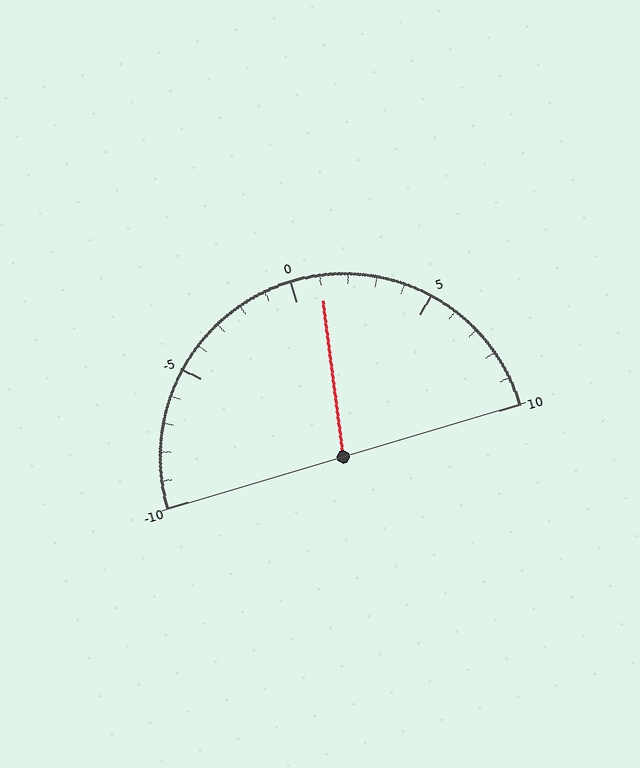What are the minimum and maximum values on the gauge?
The gauge ranges from -10 to 10.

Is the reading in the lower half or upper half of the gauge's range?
The reading is in the upper half of the range (-10 to 10).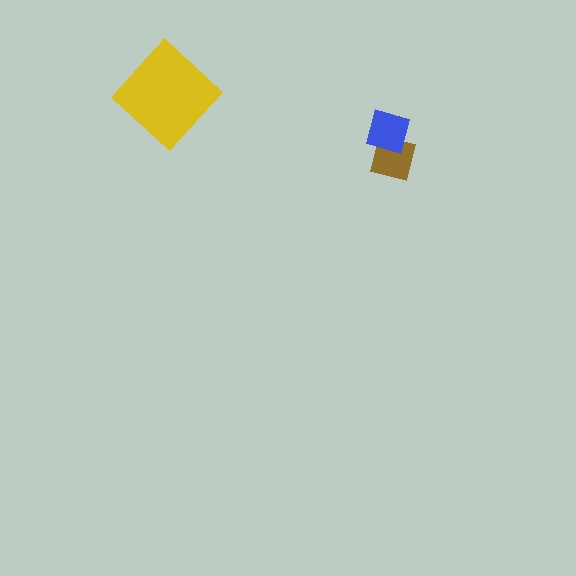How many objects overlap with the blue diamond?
1 object overlaps with the blue diamond.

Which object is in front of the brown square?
The blue diamond is in front of the brown square.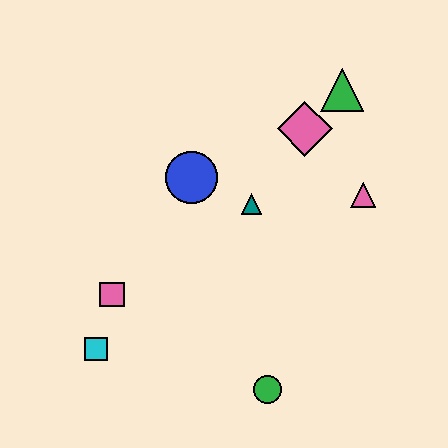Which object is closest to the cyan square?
The pink square is closest to the cyan square.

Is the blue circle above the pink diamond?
No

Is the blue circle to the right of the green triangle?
No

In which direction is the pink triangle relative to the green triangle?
The pink triangle is below the green triangle.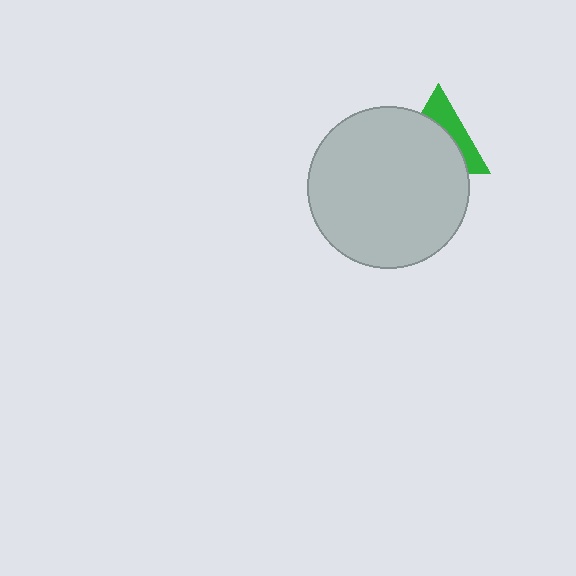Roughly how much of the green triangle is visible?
A small part of it is visible (roughly 37%).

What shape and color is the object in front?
The object in front is a light gray circle.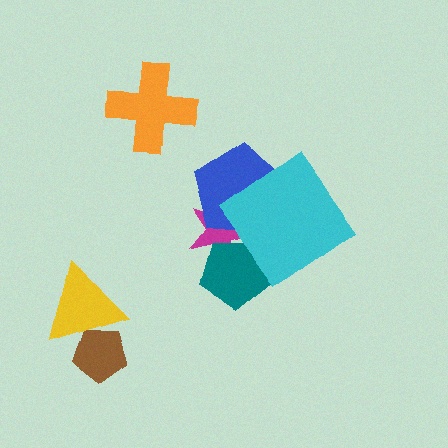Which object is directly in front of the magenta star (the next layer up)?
The blue pentagon is directly in front of the magenta star.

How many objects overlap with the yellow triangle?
1 object overlaps with the yellow triangle.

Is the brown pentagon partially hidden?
Yes, it is partially covered by another shape.